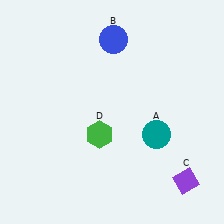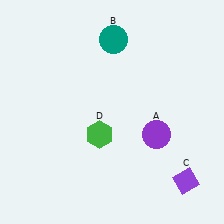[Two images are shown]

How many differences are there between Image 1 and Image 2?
There are 2 differences between the two images.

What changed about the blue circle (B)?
In Image 1, B is blue. In Image 2, it changed to teal.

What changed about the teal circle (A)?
In Image 1, A is teal. In Image 2, it changed to purple.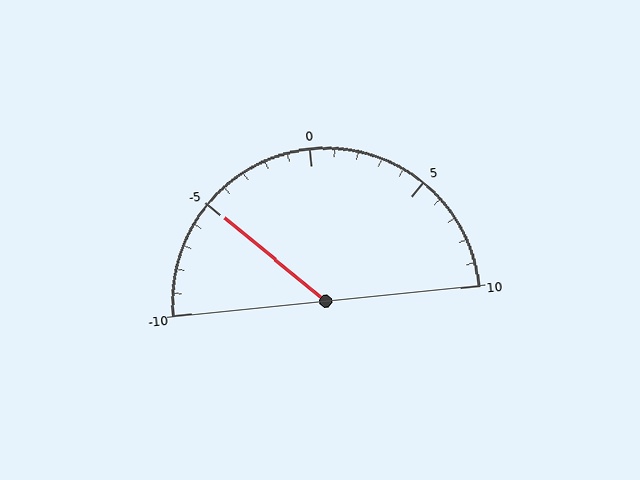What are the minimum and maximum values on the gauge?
The gauge ranges from -10 to 10.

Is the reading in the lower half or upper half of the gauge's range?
The reading is in the lower half of the range (-10 to 10).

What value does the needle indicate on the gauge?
The needle indicates approximately -5.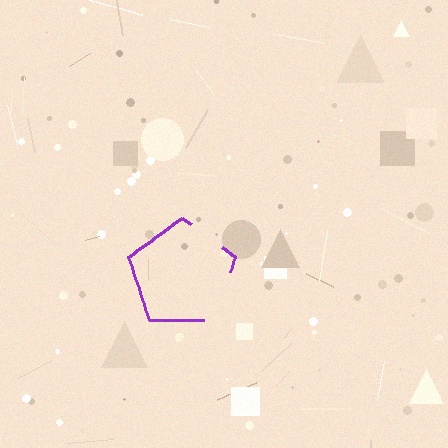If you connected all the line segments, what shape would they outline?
They would outline a pentagon.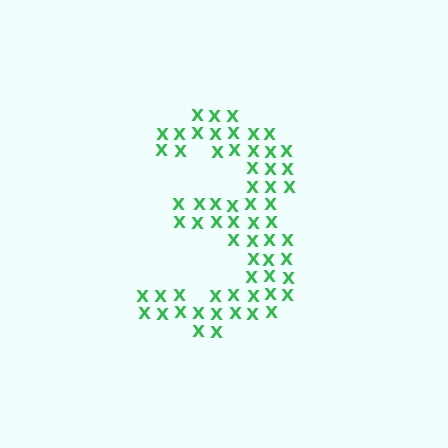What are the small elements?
The small elements are letter X's.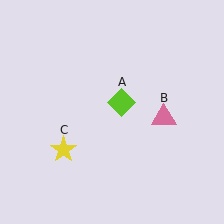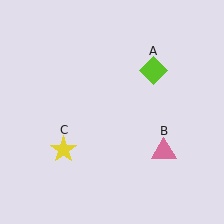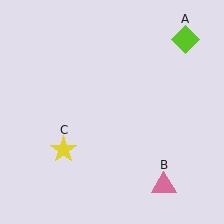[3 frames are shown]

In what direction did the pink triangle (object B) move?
The pink triangle (object B) moved down.